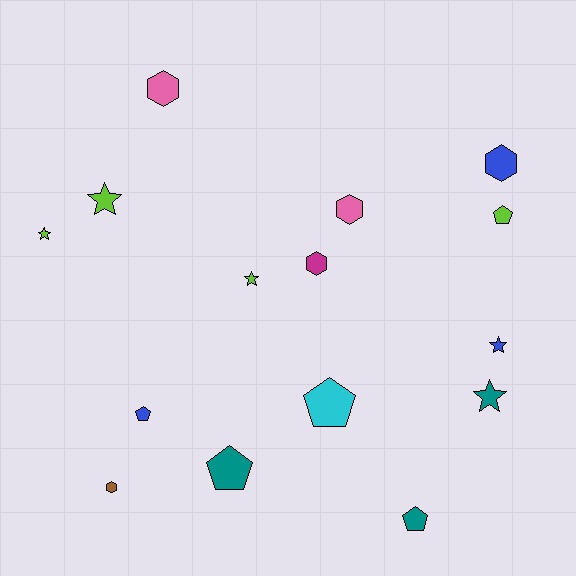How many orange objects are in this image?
There are no orange objects.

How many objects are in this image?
There are 15 objects.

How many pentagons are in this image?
There are 5 pentagons.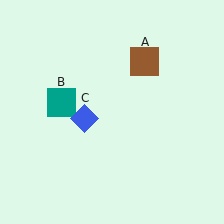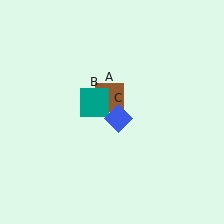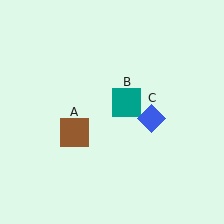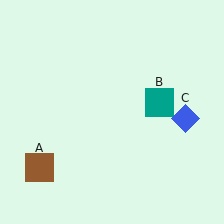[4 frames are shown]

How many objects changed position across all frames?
3 objects changed position: brown square (object A), teal square (object B), blue diamond (object C).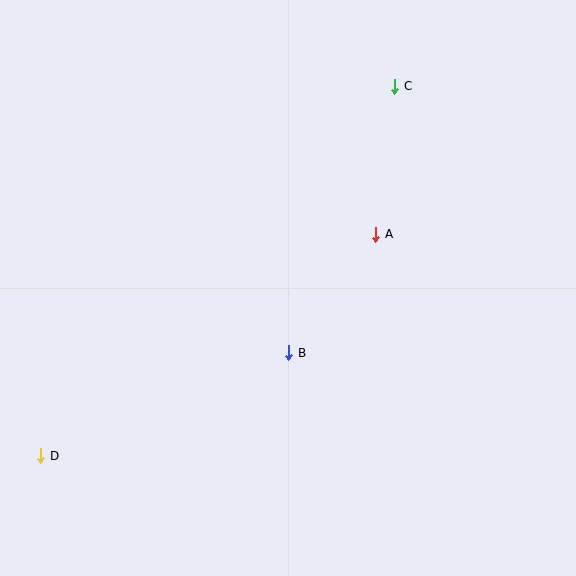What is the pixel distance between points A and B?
The distance between A and B is 147 pixels.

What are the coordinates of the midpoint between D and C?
The midpoint between D and C is at (218, 271).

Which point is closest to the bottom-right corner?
Point B is closest to the bottom-right corner.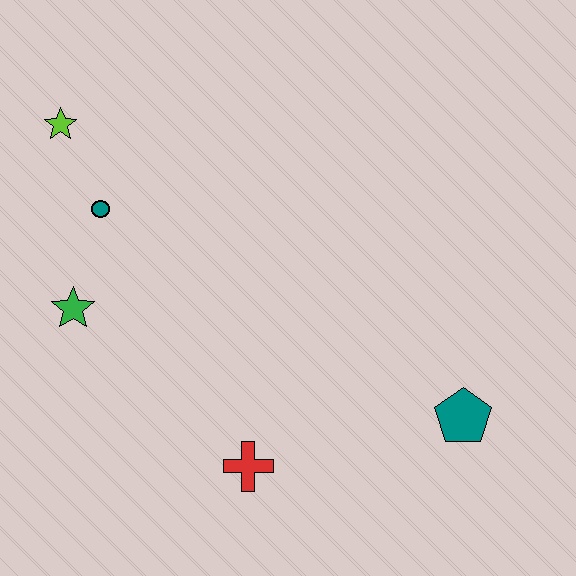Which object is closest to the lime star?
The teal circle is closest to the lime star.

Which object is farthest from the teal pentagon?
The lime star is farthest from the teal pentagon.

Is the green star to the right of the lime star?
Yes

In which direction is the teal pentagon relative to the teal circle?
The teal pentagon is to the right of the teal circle.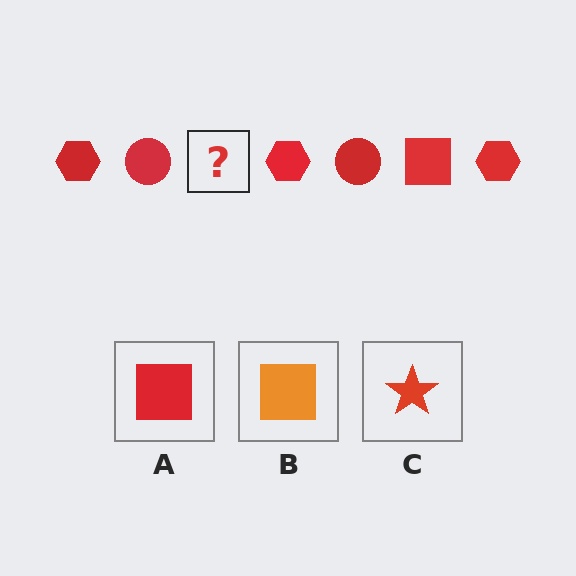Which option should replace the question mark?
Option A.